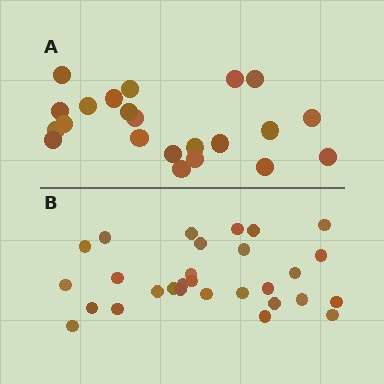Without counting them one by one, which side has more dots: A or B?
Region B (the bottom region) has more dots.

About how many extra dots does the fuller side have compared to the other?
Region B has roughly 8 or so more dots than region A.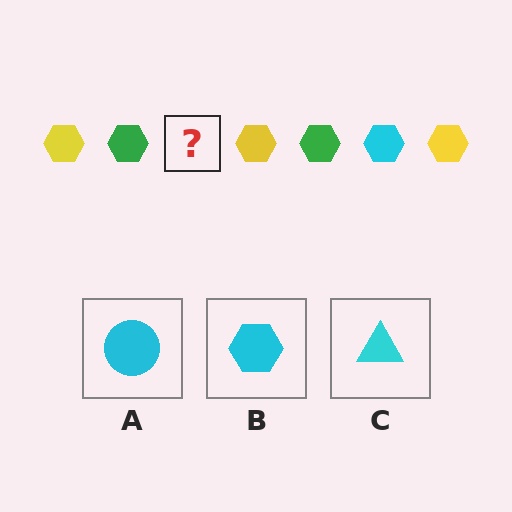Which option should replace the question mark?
Option B.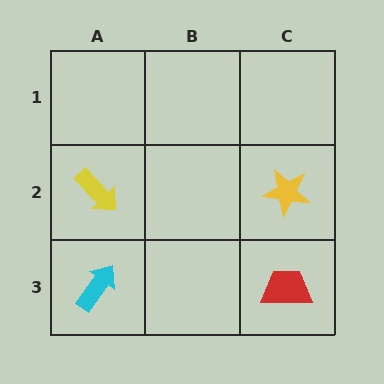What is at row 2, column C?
A yellow star.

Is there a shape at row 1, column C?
No, that cell is empty.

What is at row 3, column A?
A cyan arrow.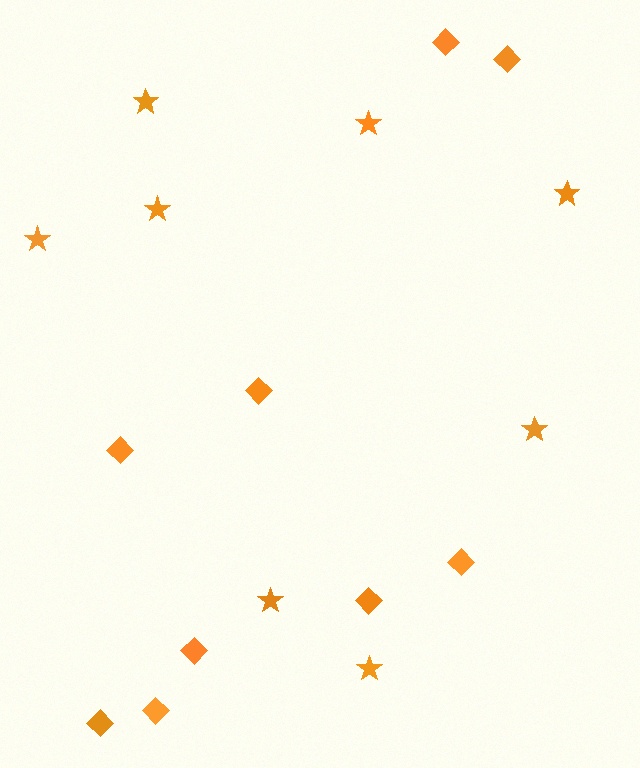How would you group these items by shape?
There are 2 groups: one group of stars (8) and one group of diamonds (9).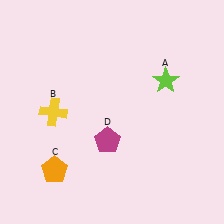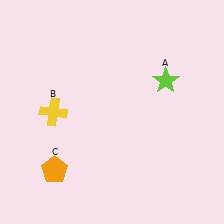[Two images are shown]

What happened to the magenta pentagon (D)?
The magenta pentagon (D) was removed in Image 2. It was in the bottom-left area of Image 1.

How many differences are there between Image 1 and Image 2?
There is 1 difference between the two images.